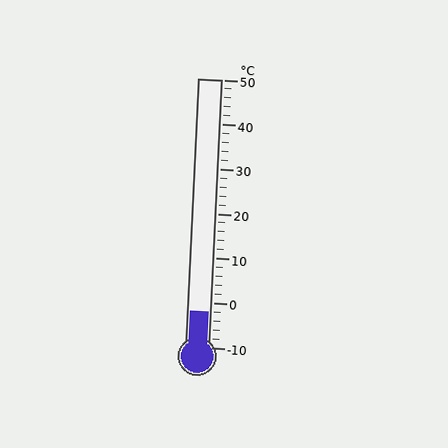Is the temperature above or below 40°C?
The temperature is below 40°C.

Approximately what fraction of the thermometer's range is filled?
The thermometer is filled to approximately 15% of its range.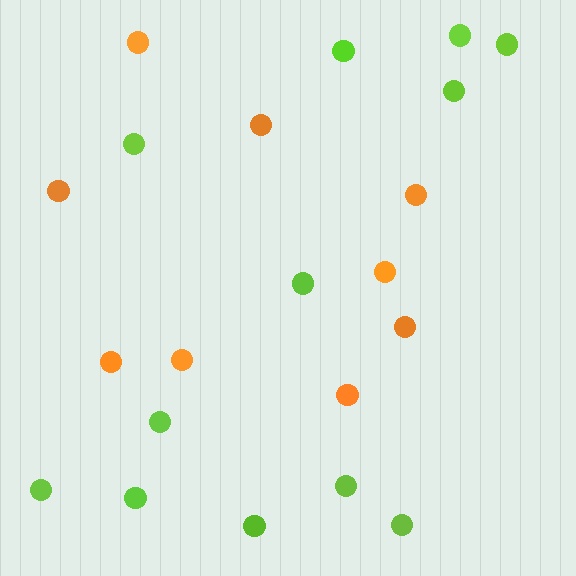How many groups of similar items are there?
There are 2 groups: one group of lime circles (12) and one group of orange circles (9).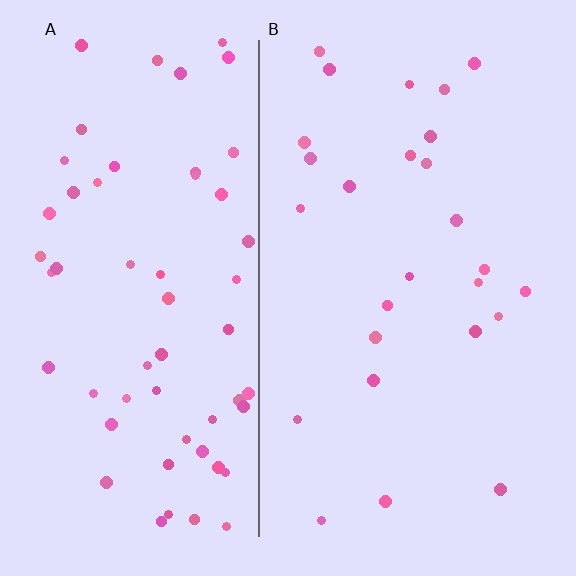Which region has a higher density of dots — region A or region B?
A (the left).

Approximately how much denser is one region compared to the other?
Approximately 2.2× — region A over region B.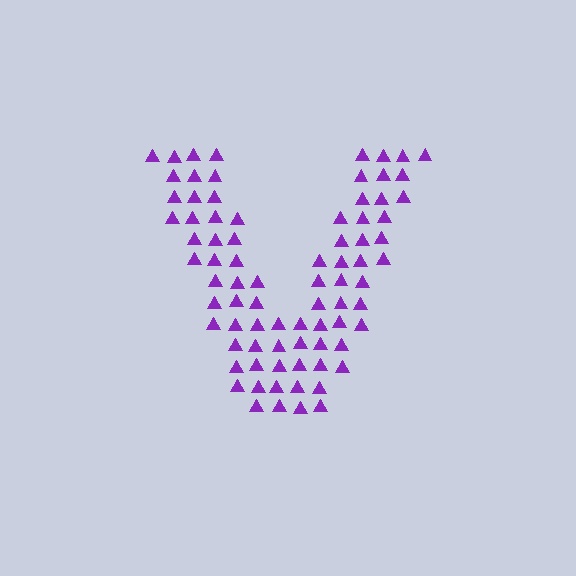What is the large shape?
The large shape is the letter V.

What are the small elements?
The small elements are triangles.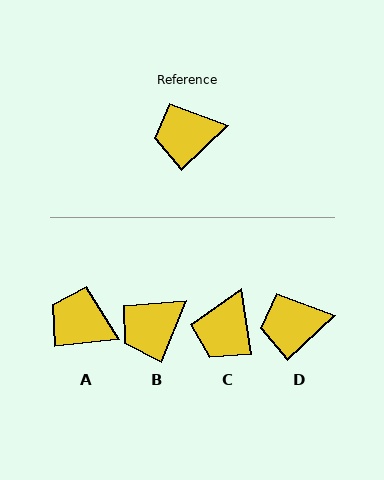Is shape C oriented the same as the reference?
No, it is off by about 55 degrees.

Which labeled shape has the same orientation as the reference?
D.